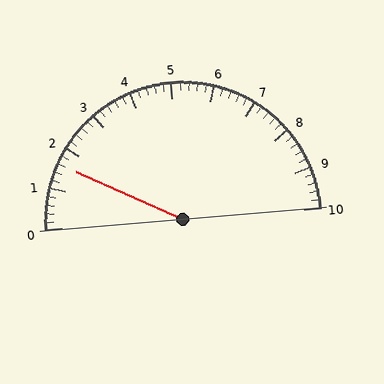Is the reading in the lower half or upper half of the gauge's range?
The reading is in the lower half of the range (0 to 10).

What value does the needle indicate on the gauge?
The needle indicates approximately 1.6.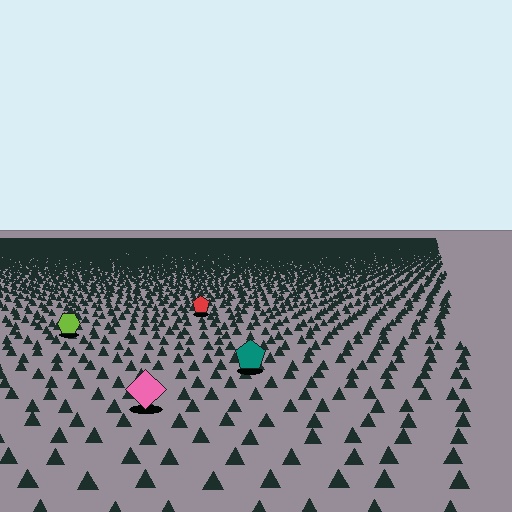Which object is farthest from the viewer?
The red pentagon is farthest from the viewer. It appears smaller and the ground texture around it is denser.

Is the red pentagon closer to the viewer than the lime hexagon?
No. The lime hexagon is closer — you can tell from the texture gradient: the ground texture is coarser near it.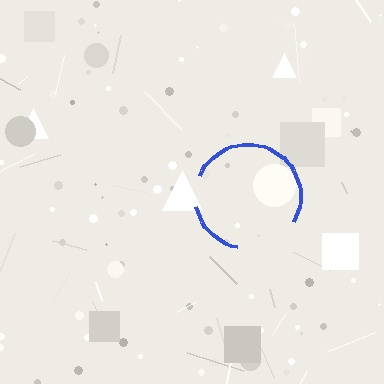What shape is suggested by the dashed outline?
The dashed outline suggests a circle.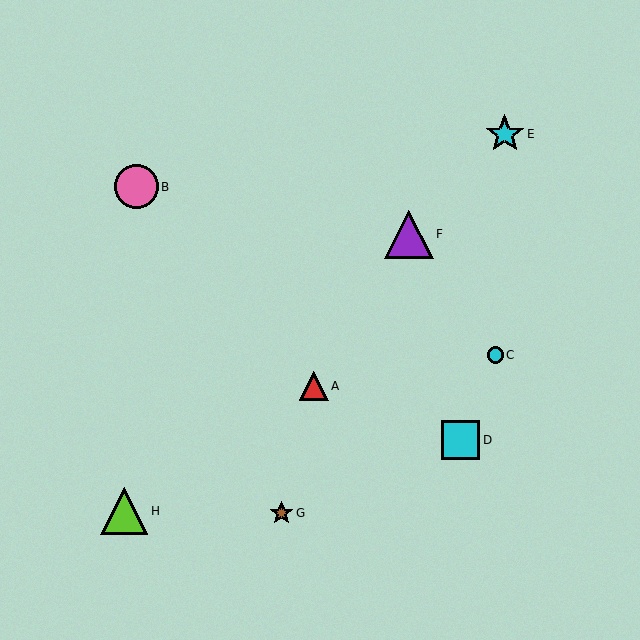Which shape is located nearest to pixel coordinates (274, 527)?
The brown star (labeled G) at (281, 513) is nearest to that location.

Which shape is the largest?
The purple triangle (labeled F) is the largest.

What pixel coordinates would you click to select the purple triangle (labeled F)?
Click at (409, 235) to select the purple triangle F.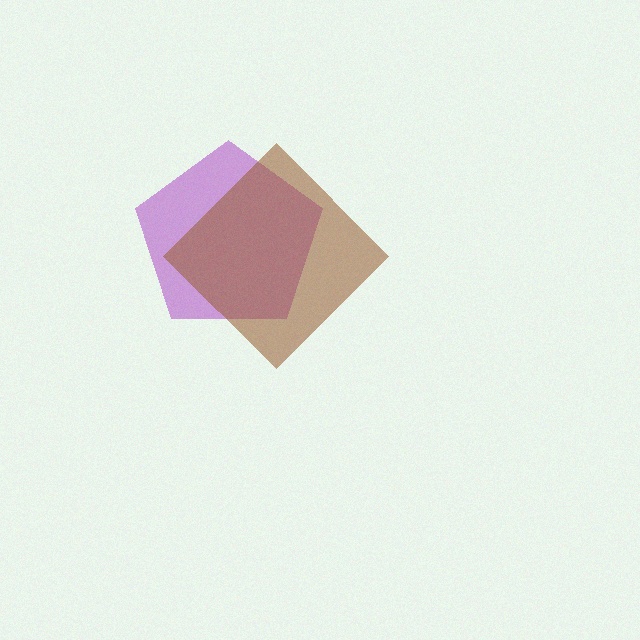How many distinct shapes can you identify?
There are 2 distinct shapes: a purple pentagon, a brown diamond.